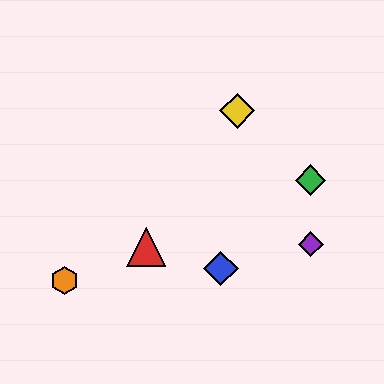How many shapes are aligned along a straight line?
3 shapes (the red triangle, the green diamond, the orange hexagon) are aligned along a straight line.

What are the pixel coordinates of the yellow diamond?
The yellow diamond is at (237, 111).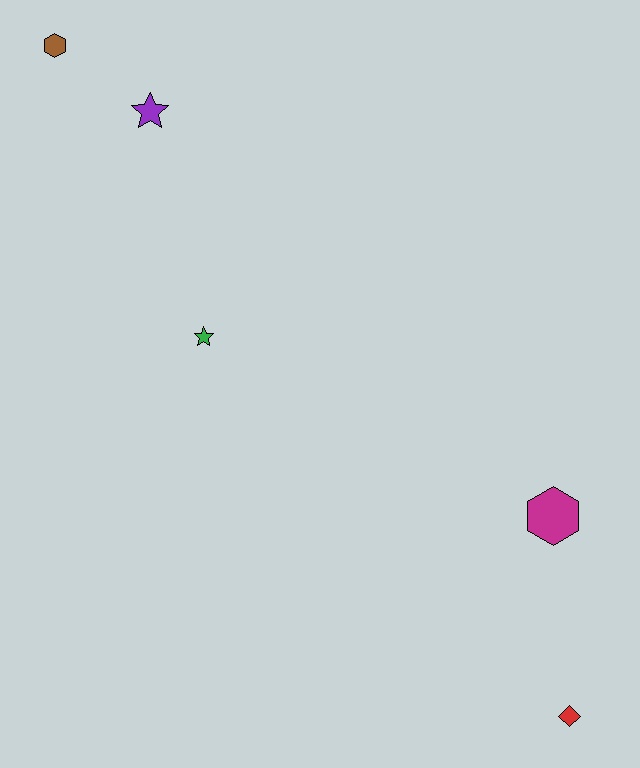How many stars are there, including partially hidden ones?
There are 2 stars.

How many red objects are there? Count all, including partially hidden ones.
There is 1 red object.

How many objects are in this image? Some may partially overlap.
There are 5 objects.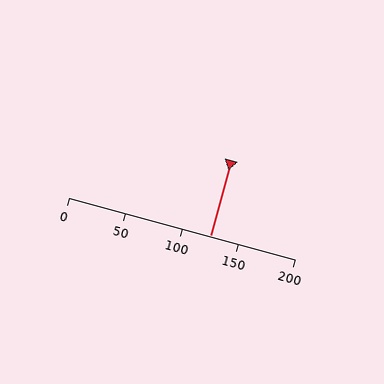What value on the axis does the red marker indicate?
The marker indicates approximately 125.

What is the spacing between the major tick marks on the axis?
The major ticks are spaced 50 apart.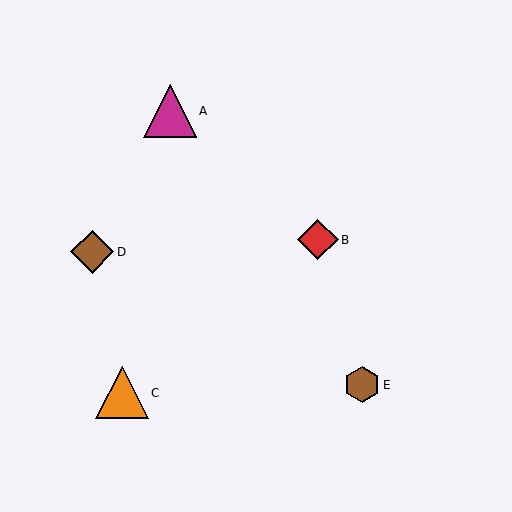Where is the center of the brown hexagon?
The center of the brown hexagon is at (362, 385).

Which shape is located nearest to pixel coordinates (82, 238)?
The brown diamond (labeled D) at (92, 252) is nearest to that location.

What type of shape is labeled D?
Shape D is a brown diamond.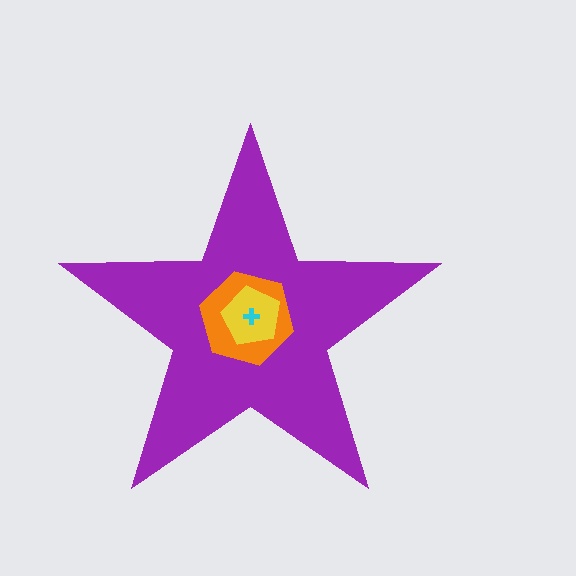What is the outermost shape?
The purple star.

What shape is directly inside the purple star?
The orange hexagon.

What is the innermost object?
The cyan cross.